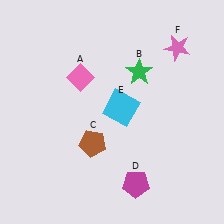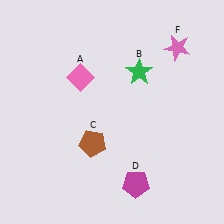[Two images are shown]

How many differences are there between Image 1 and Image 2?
There is 1 difference between the two images.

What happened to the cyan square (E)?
The cyan square (E) was removed in Image 2. It was in the top-right area of Image 1.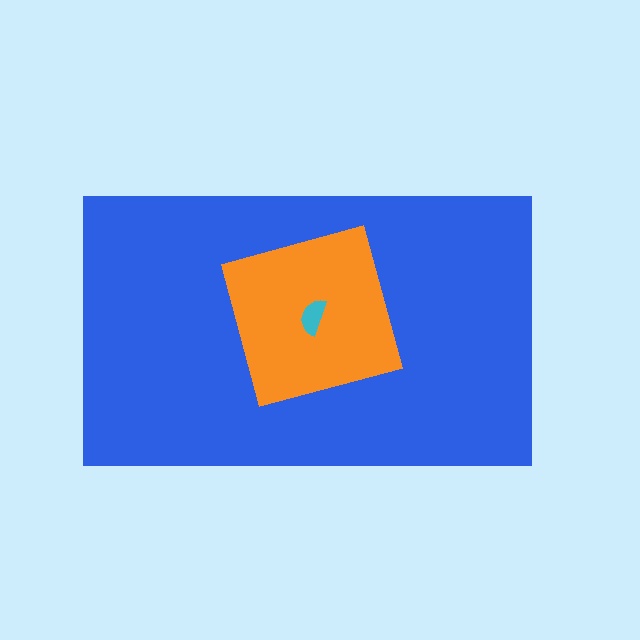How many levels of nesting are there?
3.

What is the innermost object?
The cyan semicircle.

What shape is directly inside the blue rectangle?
The orange square.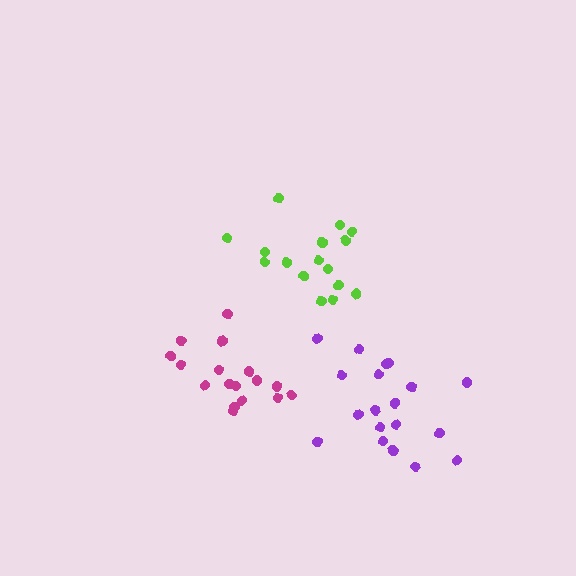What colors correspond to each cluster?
The clusters are colored: lime, purple, magenta.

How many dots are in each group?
Group 1: 16 dots, Group 2: 19 dots, Group 3: 17 dots (52 total).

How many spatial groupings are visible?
There are 3 spatial groupings.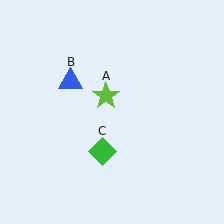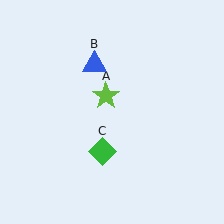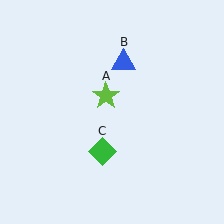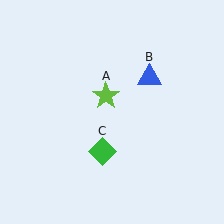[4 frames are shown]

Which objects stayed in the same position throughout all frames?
Lime star (object A) and green diamond (object C) remained stationary.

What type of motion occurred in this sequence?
The blue triangle (object B) rotated clockwise around the center of the scene.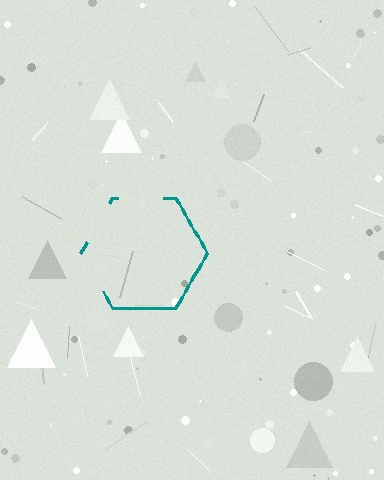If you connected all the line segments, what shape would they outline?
They would outline a hexagon.